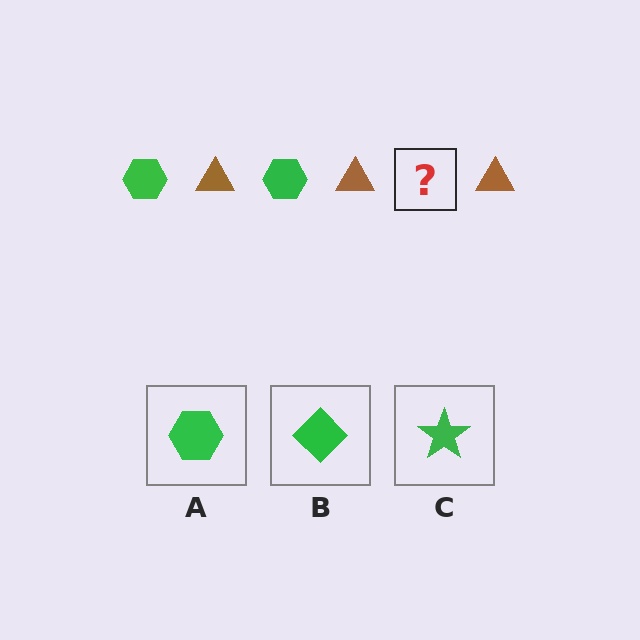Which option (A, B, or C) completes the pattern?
A.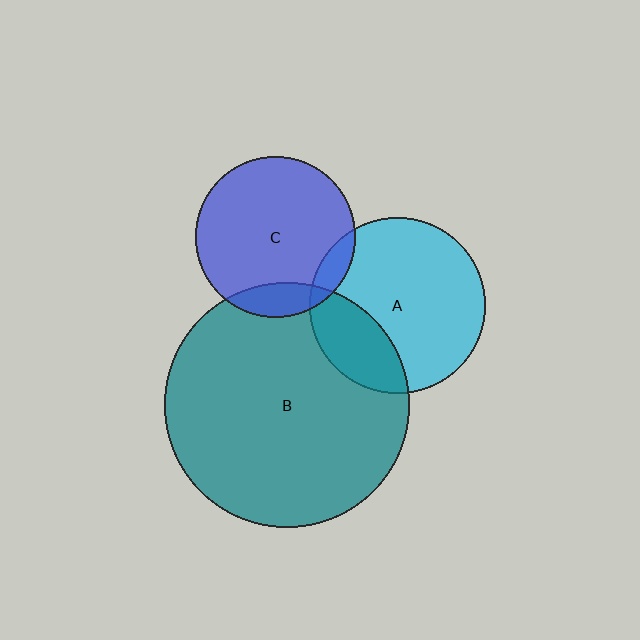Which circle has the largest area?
Circle B (teal).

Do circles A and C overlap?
Yes.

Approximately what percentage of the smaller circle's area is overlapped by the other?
Approximately 10%.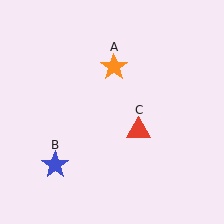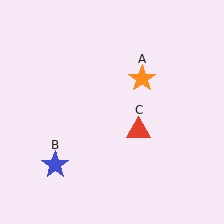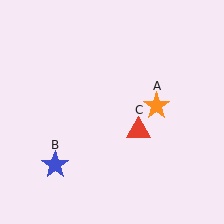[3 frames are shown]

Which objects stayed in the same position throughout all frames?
Blue star (object B) and red triangle (object C) remained stationary.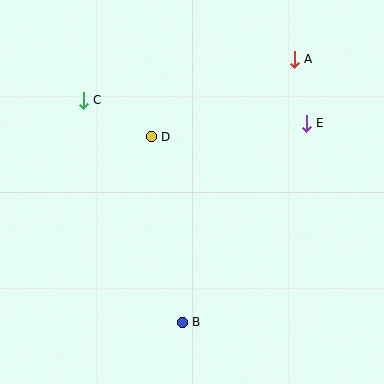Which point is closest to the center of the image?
Point D at (151, 137) is closest to the center.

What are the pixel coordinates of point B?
Point B is at (182, 322).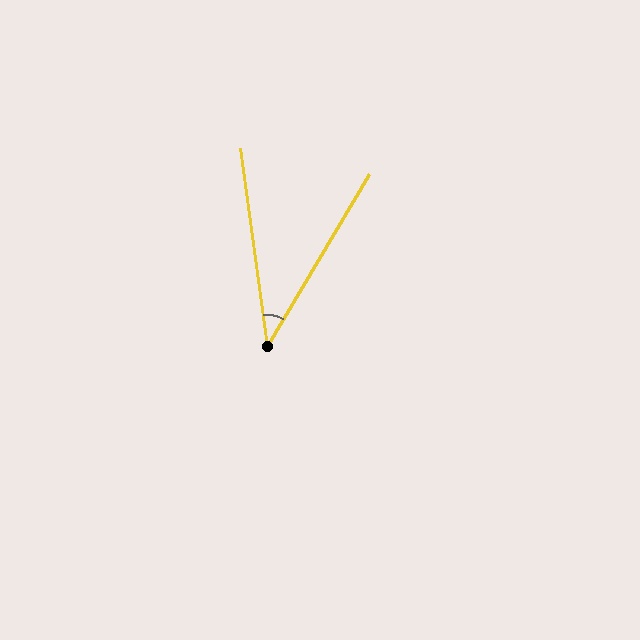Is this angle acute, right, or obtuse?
It is acute.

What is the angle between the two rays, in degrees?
Approximately 39 degrees.